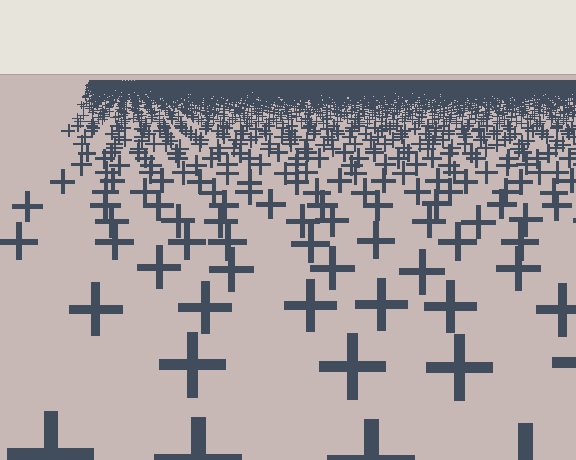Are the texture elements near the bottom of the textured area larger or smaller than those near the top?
Larger. Near the bottom, elements are closer to the viewer and appear at a bigger on-screen size.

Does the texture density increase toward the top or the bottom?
Density increases toward the top.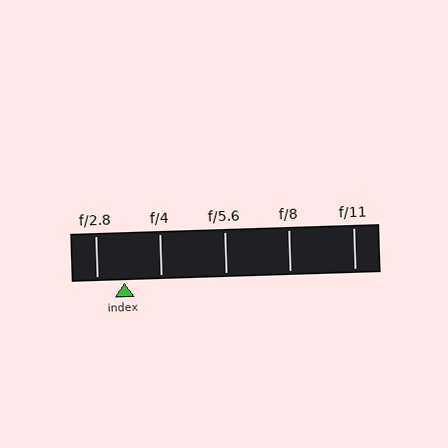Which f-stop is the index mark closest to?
The index mark is closest to f/2.8.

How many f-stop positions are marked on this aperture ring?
There are 5 f-stop positions marked.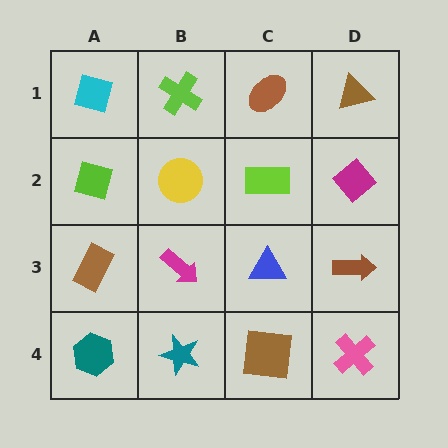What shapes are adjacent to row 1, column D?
A magenta diamond (row 2, column D), a brown ellipse (row 1, column C).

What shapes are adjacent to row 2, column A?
A cyan diamond (row 1, column A), a brown rectangle (row 3, column A), a yellow circle (row 2, column B).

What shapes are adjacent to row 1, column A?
A lime square (row 2, column A), a lime cross (row 1, column B).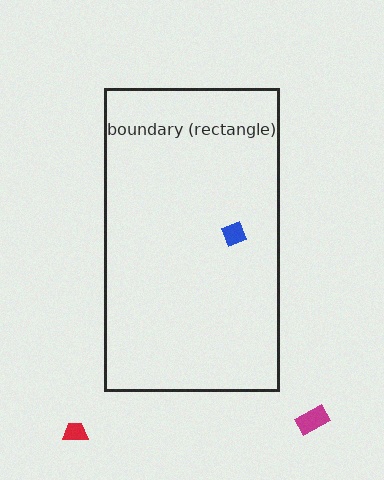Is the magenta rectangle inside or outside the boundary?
Outside.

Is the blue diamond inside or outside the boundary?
Inside.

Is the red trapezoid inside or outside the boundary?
Outside.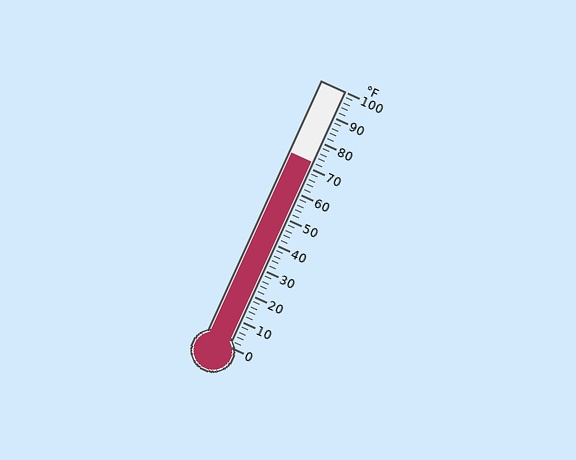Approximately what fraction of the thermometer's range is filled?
The thermometer is filled to approximately 70% of its range.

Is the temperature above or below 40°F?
The temperature is above 40°F.